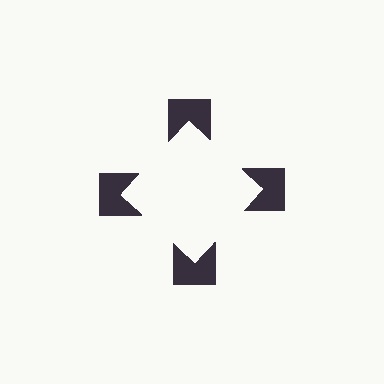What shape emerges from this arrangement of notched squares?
An illusory square — its edges are inferred from the aligned wedge cuts in the notched squares, not physically drawn.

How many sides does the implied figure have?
4 sides.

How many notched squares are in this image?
There are 4 — one at each vertex of the illusory square.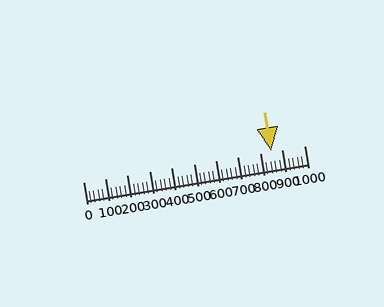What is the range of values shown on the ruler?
The ruler shows values from 0 to 1000.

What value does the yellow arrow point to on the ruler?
The yellow arrow points to approximately 851.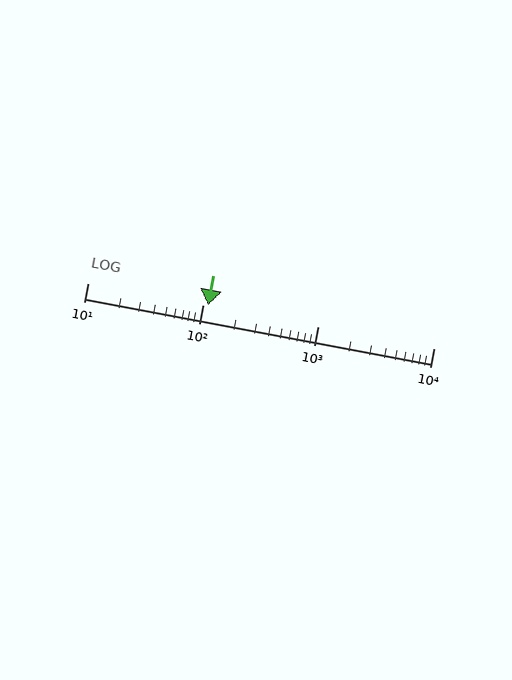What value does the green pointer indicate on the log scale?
The pointer indicates approximately 110.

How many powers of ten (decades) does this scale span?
The scale spans 3 decades, from 10 to 10000.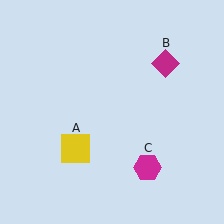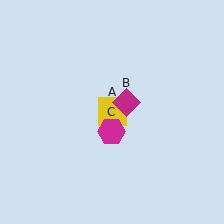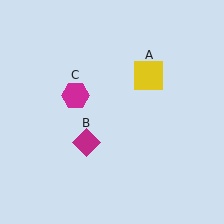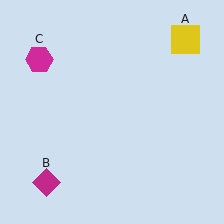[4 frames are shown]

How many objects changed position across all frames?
3 objects changed position: yellow square (object A), magenta diamond (object B), magenta hexagon (object C).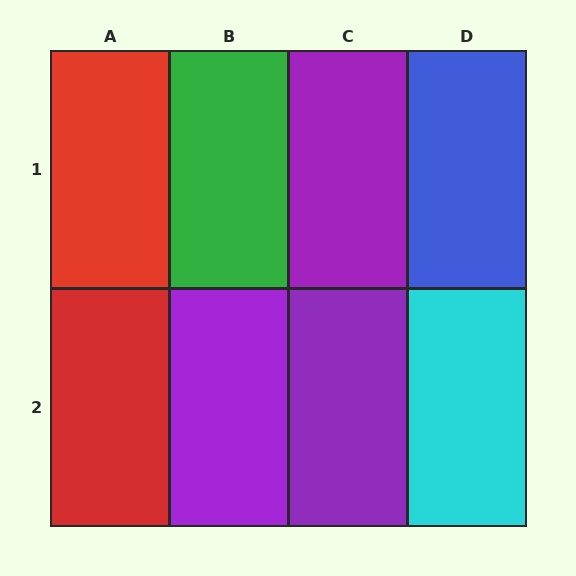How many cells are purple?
3 cells are purple.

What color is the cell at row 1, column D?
Blue.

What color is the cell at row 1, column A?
Red.